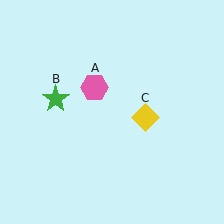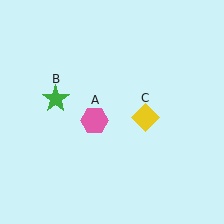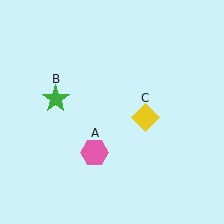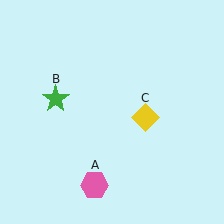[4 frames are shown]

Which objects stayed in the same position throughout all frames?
Green star (object B) and yellow diamond (object C) remained stationary.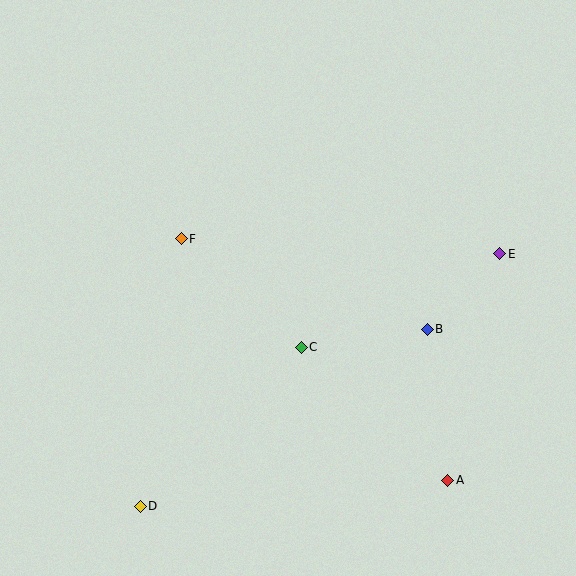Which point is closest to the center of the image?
Point C at (301, 347) is closest to the center.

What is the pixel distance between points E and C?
The distance between E and C is 219 pixels.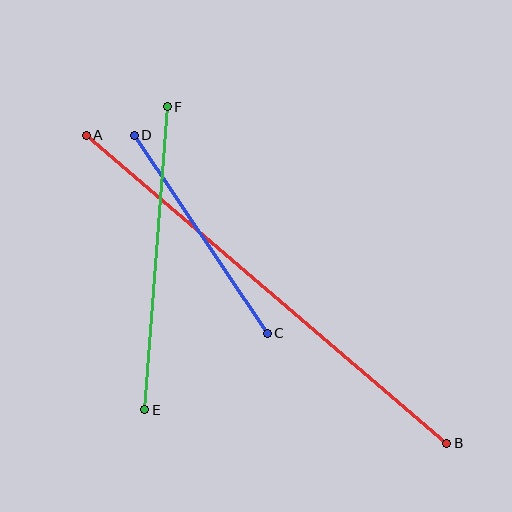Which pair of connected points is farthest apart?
Points A and B are farthest apart.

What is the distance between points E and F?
The distance is approximately 304 pixels.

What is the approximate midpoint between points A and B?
The midpoint is at approximately (267, 289) pixels.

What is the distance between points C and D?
The distance is approximately 238 pixels.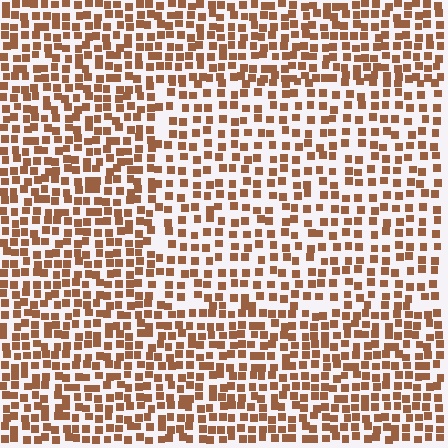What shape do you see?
I see a rectangle.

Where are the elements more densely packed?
The elements are more densely packed outside the rectangle boundary.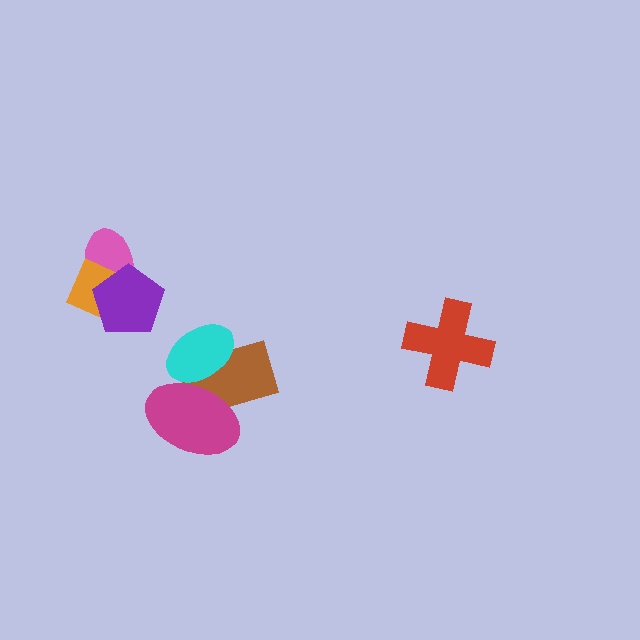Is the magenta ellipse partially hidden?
Yes, it is partially covered by another shape.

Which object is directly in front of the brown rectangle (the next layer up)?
The magenta ellipse is directly in front of the brown rectangle.